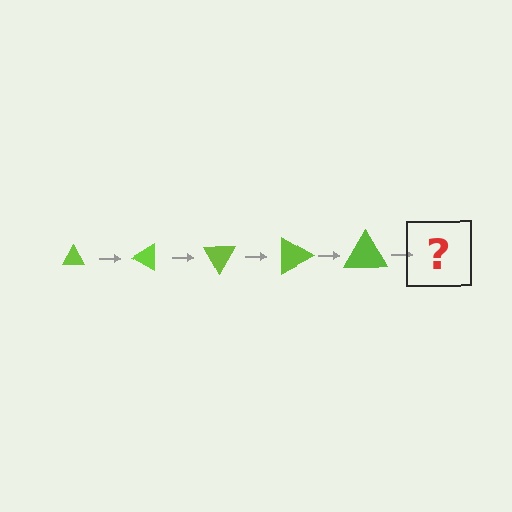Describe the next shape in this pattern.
It should be a triangle, larger than the previous one and rotated 150 degrees from the start.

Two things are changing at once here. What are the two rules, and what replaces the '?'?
The two rules are that the triangle grows larger each step and it rotates 30 degrees each step. The '?' should be a triangle, larger than the previous one and rotated 150 degrees from the start.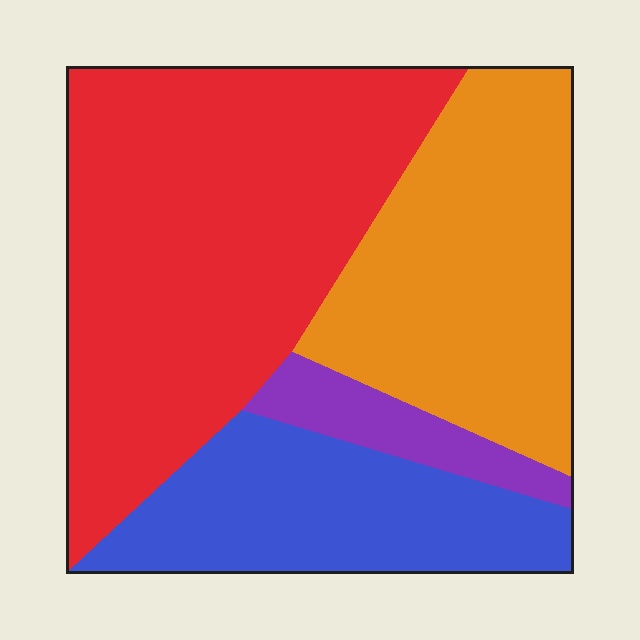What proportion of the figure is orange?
Orange takes up between a quarter and a half of the figure.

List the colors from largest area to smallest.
From largest to smallest: red, orange, blue, purple.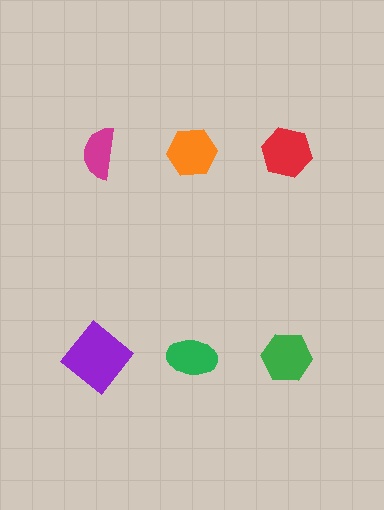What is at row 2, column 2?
A green ellipse.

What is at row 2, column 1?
A purple diamond.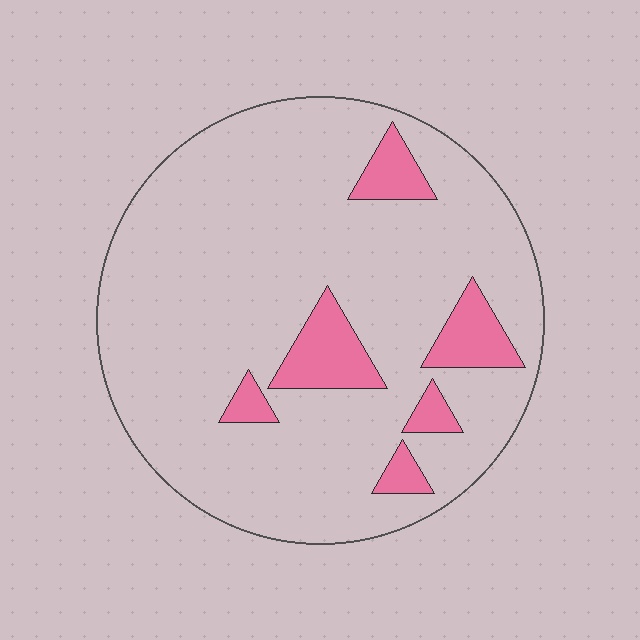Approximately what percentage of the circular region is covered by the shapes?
Approximately 15%.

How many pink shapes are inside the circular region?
6.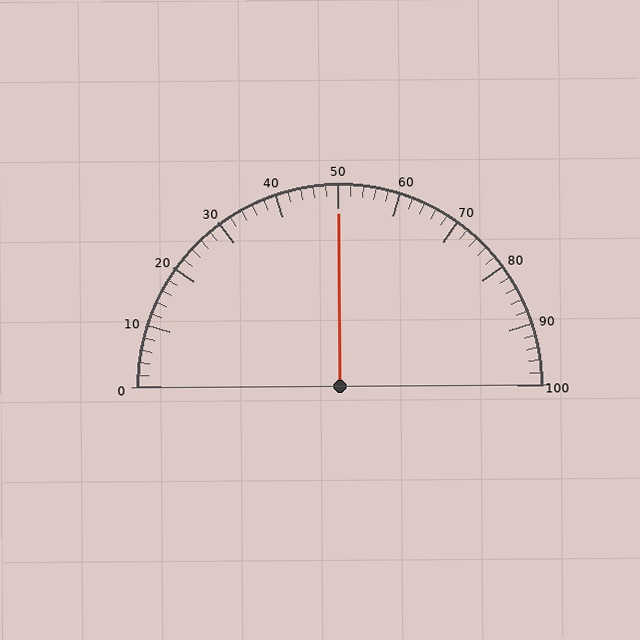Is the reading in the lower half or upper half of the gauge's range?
The reading is in the upper half of the range (0 to 100).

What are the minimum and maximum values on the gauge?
The gauge ranges from 0 to 100.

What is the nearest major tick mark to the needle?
The nearest major tick mark is 50.